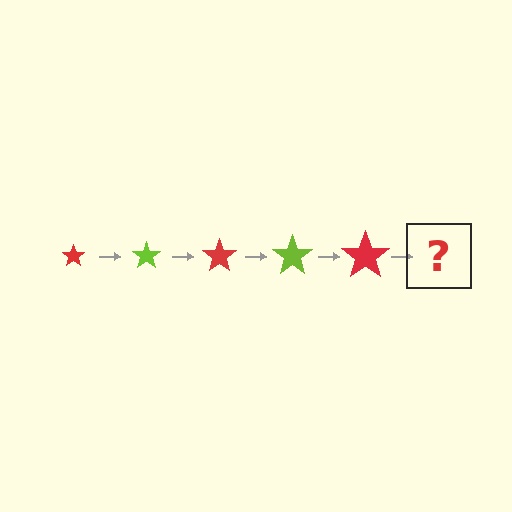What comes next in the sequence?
The next element should be a lime star, larger than the previous one.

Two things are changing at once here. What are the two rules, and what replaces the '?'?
The two rules are that the star grows larger each step and the color cycles through red and lime. The '?' should be a lime star, larger than the previous one.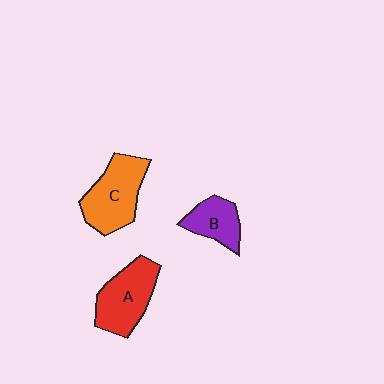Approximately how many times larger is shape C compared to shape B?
Approximately 1.7 times.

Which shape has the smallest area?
Shape B (purple).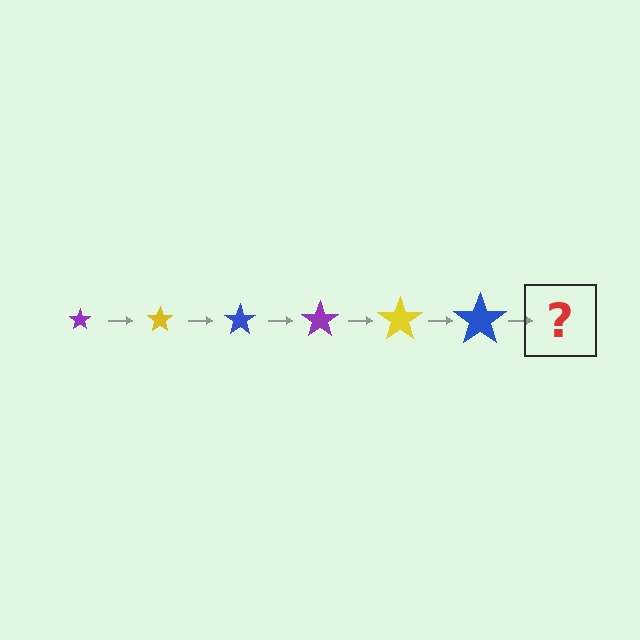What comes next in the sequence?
The next element should be a purple star, larger than the previous one.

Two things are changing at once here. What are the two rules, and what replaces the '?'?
The two rules are that the star grows larger each step and the color cycles through purple, yellow, and blue. The '?' should be a purple star, larger than the previous one.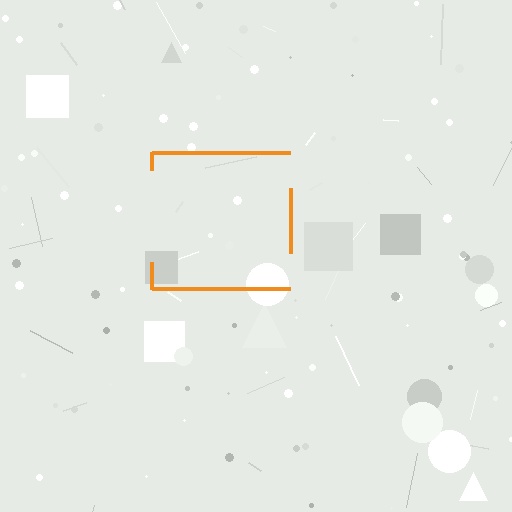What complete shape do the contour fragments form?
The contour fragments form a square.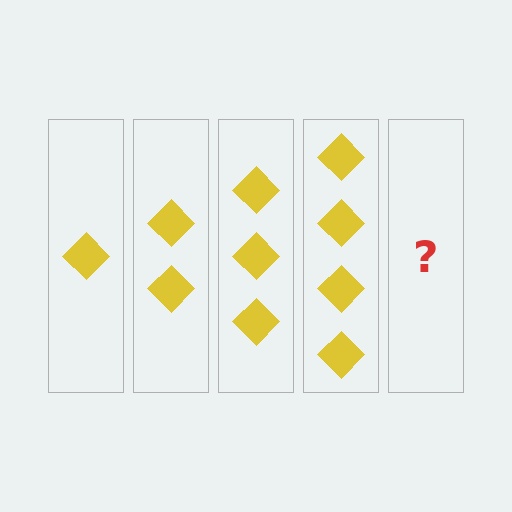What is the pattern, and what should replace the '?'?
The pattern is that each step adds one more diamond. The '?' should be 5 diamonds.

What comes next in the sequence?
The next element should be 5 diamonds.